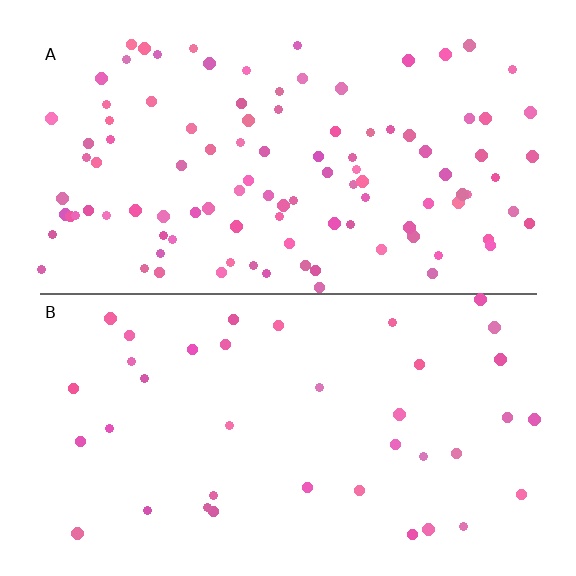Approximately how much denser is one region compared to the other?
Approximately 2.7× — region A over region B.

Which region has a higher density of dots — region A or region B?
A (the top).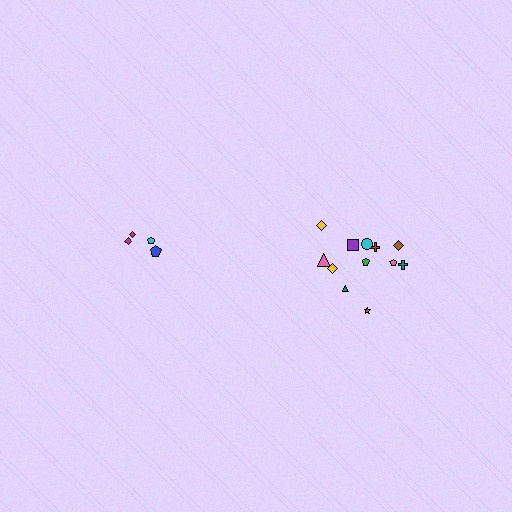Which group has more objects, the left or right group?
The right group.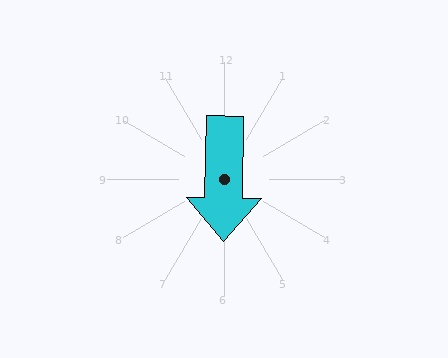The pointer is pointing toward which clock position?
Roughly 6 o'clock.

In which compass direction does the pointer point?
South.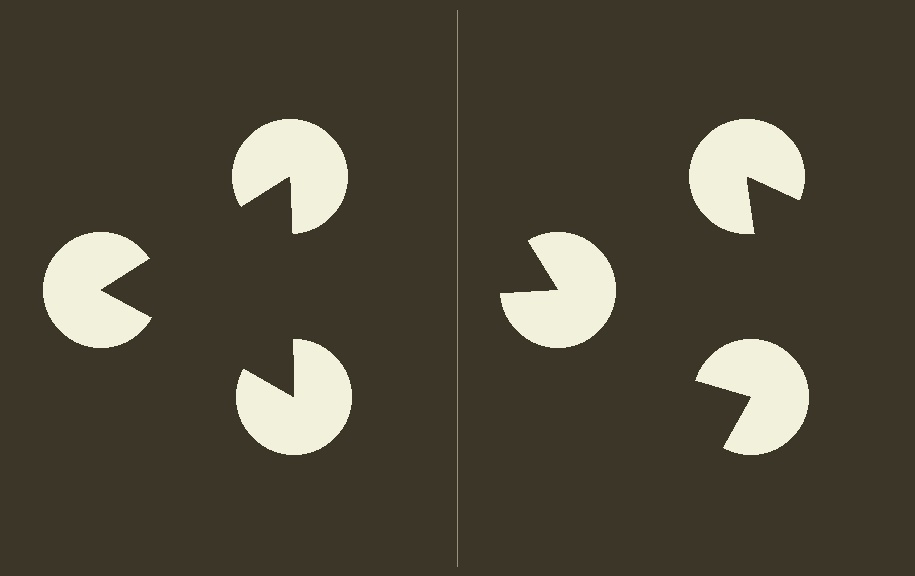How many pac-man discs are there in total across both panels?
6 — 3 on each side.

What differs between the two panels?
The pac-man discs are positioned identically on both sides; only the wedge orientations differ. On the left they align to a triangle; on the right they are misaligned.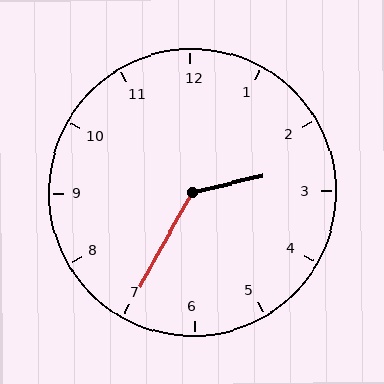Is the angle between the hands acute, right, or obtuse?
It is obtuse.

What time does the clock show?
2:35.